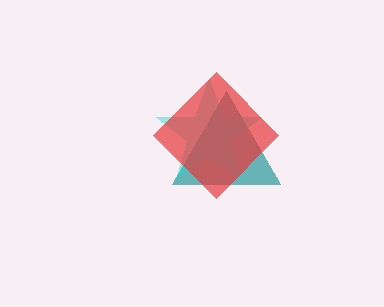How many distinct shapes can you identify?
There are 3 distinct shapes: a teal triangle, a cyan star, a red diamond.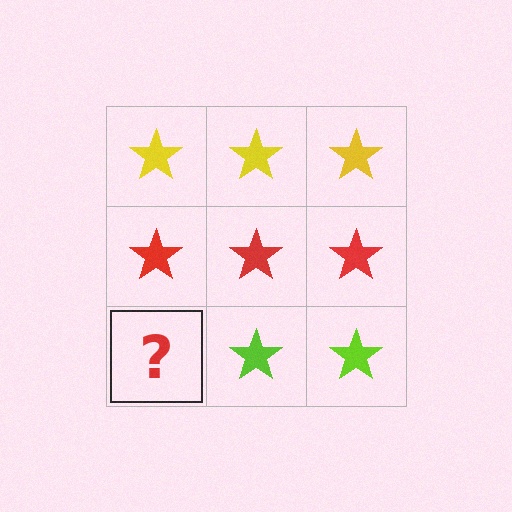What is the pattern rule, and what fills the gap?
The rule is that each row has a consistent color. The gap should be filled with a lime star.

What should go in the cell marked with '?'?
The missing cell should contain a lime star.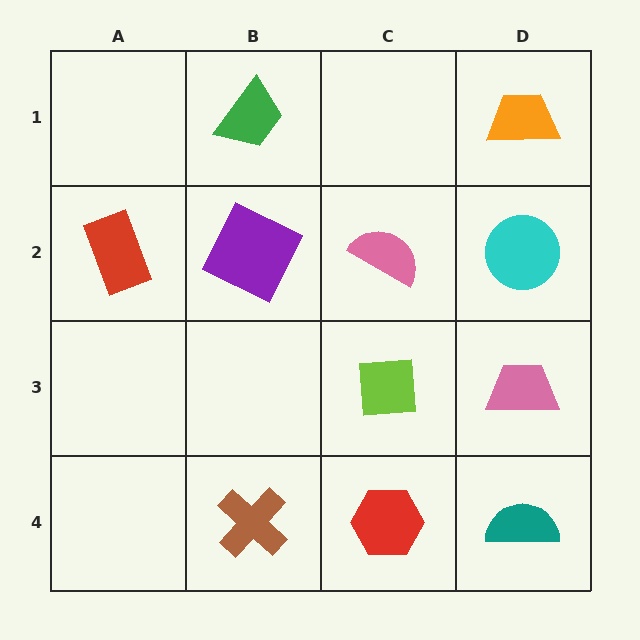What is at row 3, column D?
A pink trapezoid.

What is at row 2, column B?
A purple square.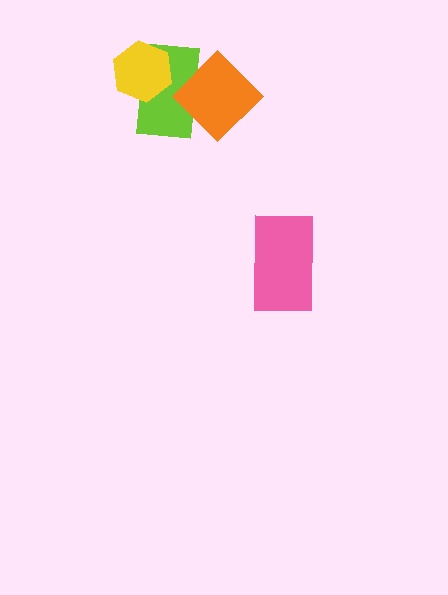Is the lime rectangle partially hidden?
Yes, it is partially covered by another shape.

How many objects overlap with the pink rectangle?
0 objects overlap with the pink rectangle.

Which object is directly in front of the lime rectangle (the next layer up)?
The yellow hexagon is directly in front of the lime rectangle.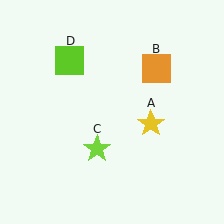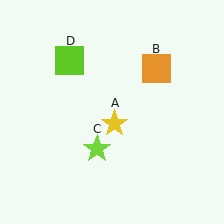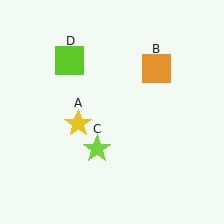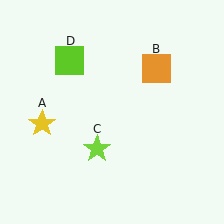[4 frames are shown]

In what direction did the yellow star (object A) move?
The yellow star (object A) moved left.